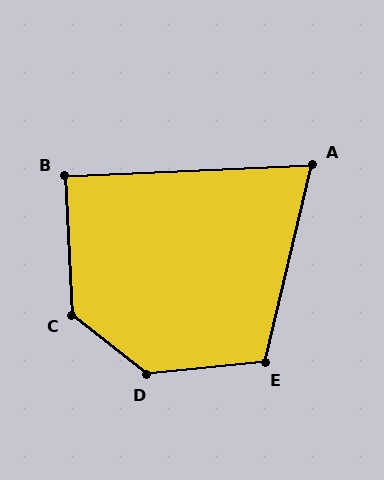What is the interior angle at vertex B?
Approximately 90 degrees (approximately right).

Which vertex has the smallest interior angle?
A, at approximately 74 degrees.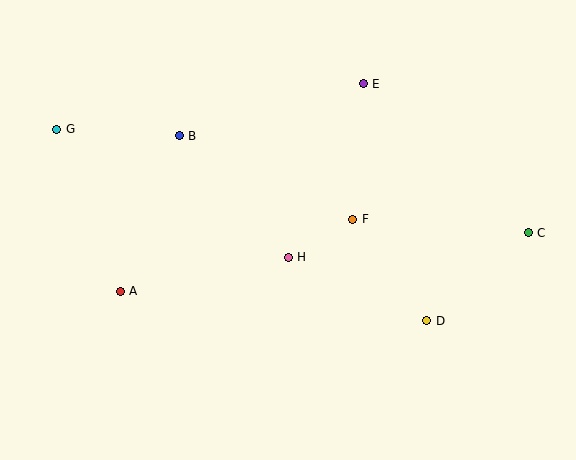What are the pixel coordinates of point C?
Point C is at (528, 233).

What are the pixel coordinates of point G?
Point G is at (57, 129).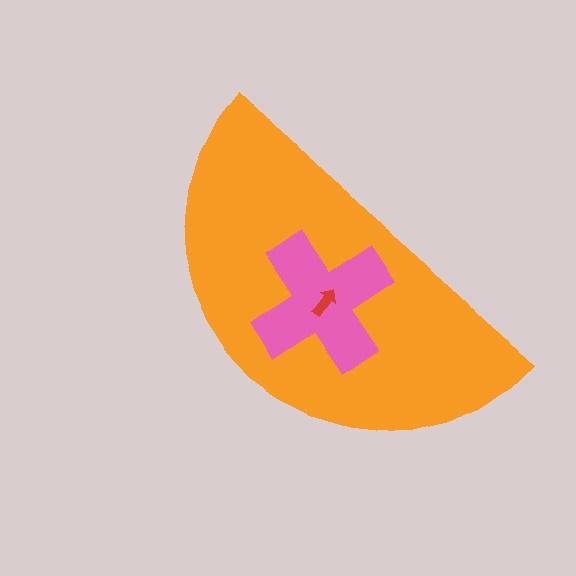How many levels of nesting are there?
3.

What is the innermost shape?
The red arrow.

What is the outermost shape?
The orange semicircle.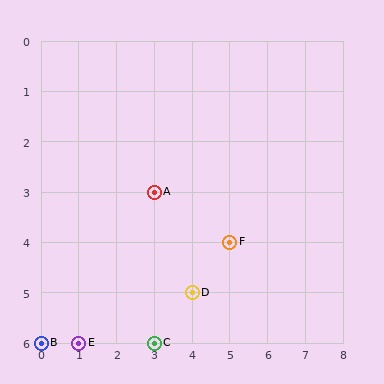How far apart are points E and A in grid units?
Points E and A are 2 columns and 3 rows apart (about 3.6 grid units diagonally).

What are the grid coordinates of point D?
Point D is at grid coordinates (4, 5).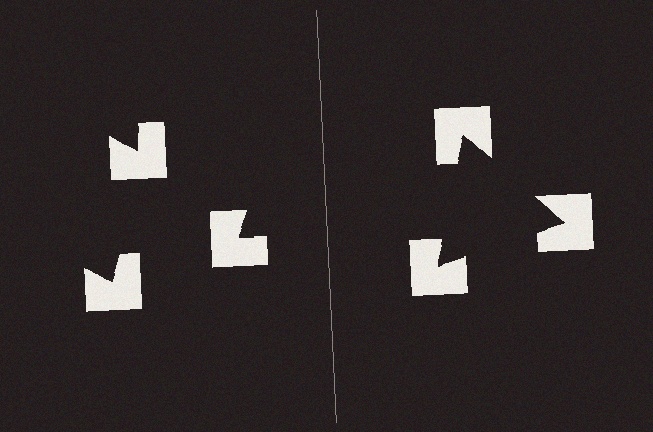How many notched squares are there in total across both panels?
6 — 3 on each side.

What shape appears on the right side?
An illusory triangle.